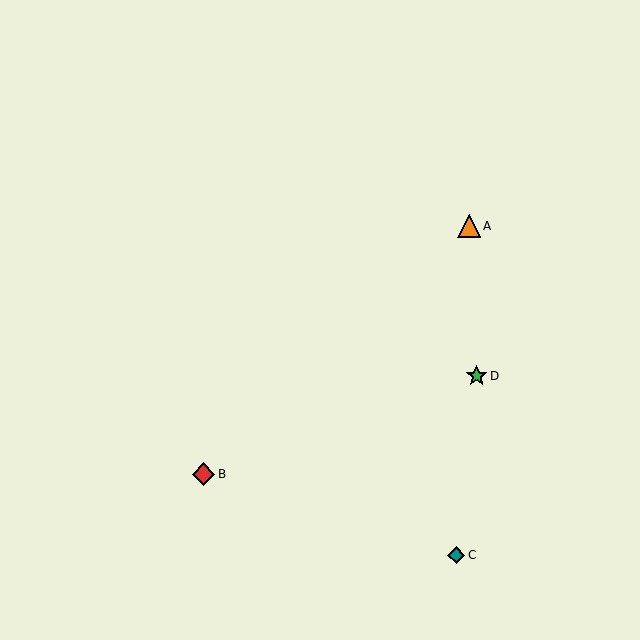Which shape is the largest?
The red diamond (labeled B) is the largest.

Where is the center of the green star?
The center of the green star is at (477, 376).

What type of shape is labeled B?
Shape B is a red diamond.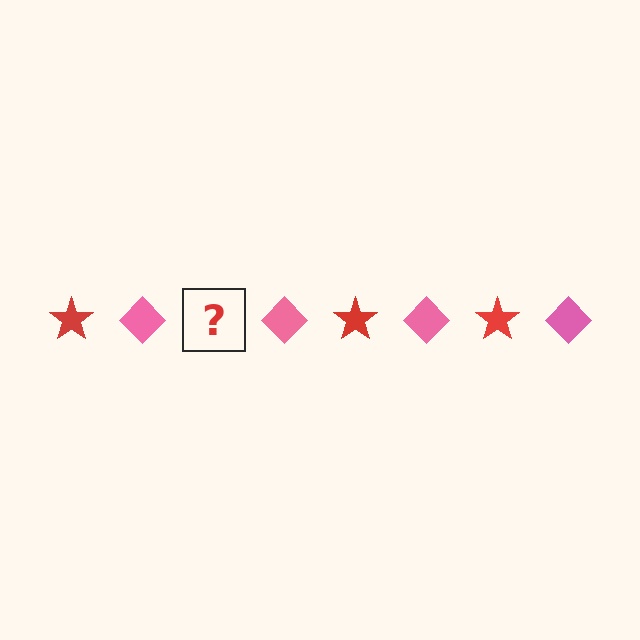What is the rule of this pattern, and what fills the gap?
The rule is that the pattern alternates between red star and pink diamond. The gap should be filled with a red star.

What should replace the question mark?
The question mark should be replaced with a red star.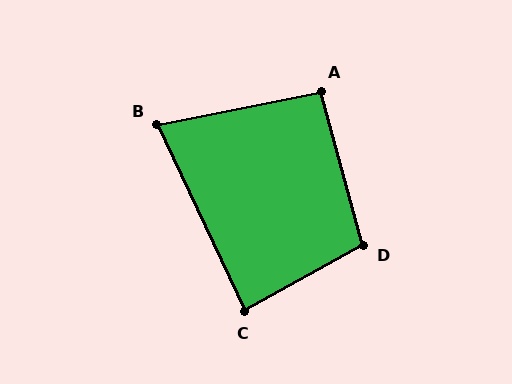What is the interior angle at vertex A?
Approximately 94 degrees (approximately right).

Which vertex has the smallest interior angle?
B, at approximately 76 degrees.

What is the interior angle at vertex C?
Approximately 86 degrees (approximately right).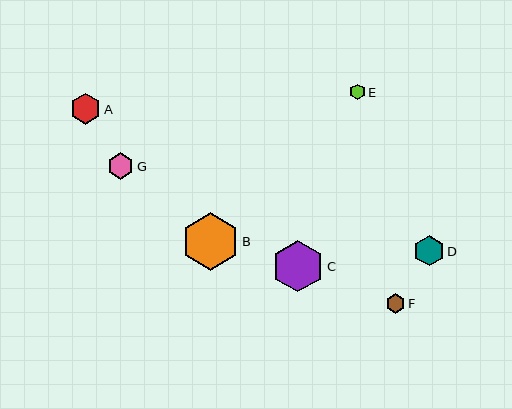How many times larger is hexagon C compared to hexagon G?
Hexagon C is approximately 1.9 times the size of hexagon G.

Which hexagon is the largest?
Hexagon B is the largest with a size of approximately 57 pixels.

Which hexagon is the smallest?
Hexagon E is the smallest with a size of approximately 15 pixels.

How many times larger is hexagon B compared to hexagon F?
Hexagon B is approximately 3.0 times the size of hexagon F.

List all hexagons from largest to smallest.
From largest to smallest: B, C, A, D, G, F, E.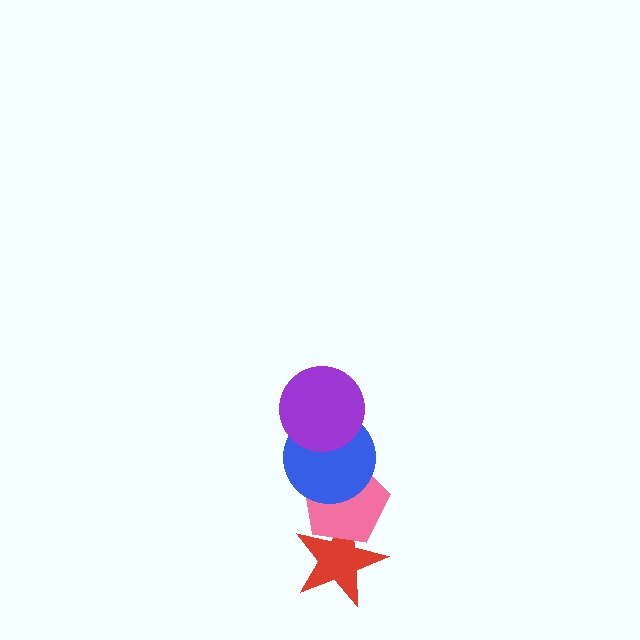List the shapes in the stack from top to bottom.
From top to bottom: the purple circle, the blue circle, the pink pentagon, the red star.